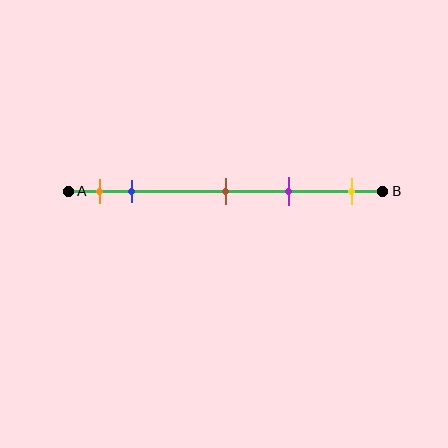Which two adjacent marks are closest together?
The orange and blue marks are the closest adjacent pair.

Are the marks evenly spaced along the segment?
No, the marks are not evenly spaced.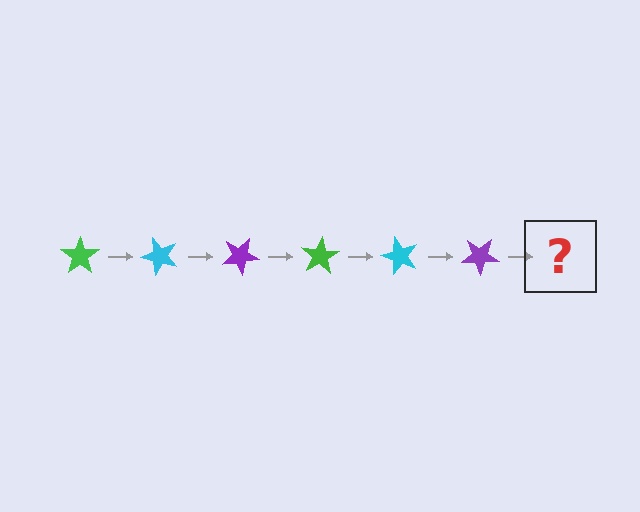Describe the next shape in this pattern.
It should be a green star, rotated 300 degrees from the start.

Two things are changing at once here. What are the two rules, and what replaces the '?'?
The two rules are that it rotates 50 degrees each step and the color cycles through green, cyan, and purple. The '?' should be a green star, rotated 300 degrees from the start.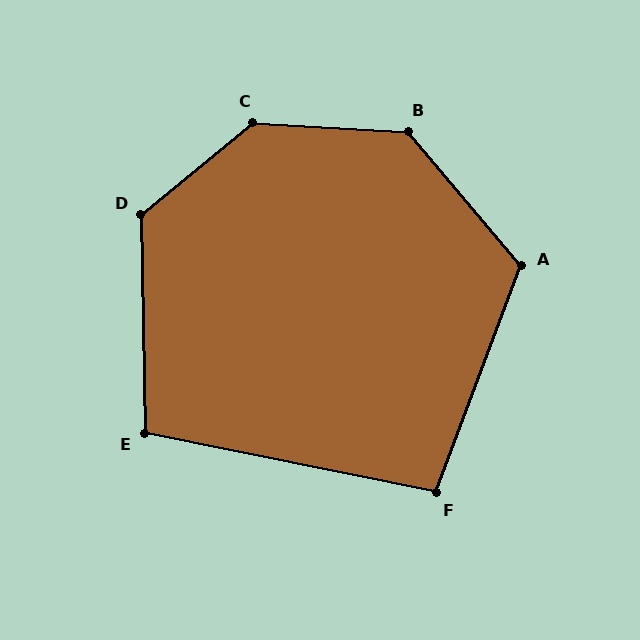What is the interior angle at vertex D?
Approximately 128 degrees (obtuse).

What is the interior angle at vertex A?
Approximately 120 degrees (obtuse).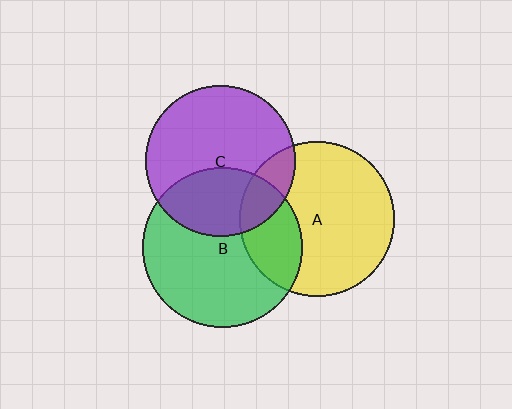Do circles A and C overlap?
Yes.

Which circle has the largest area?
Circle B (green).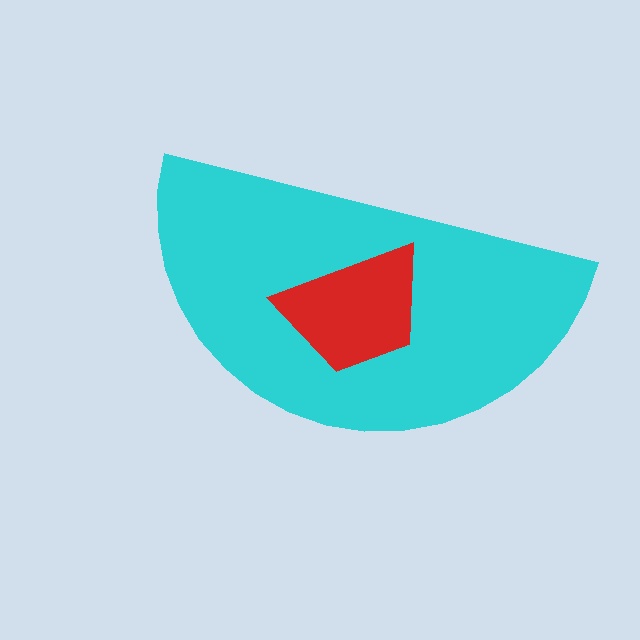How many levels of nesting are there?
2.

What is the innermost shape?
The red trapezoid.